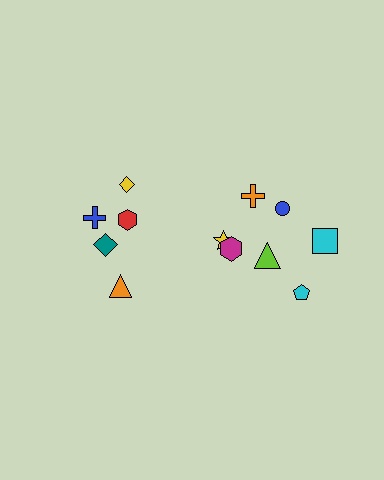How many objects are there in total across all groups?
There are 12 objects.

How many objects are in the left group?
There are 5 objects.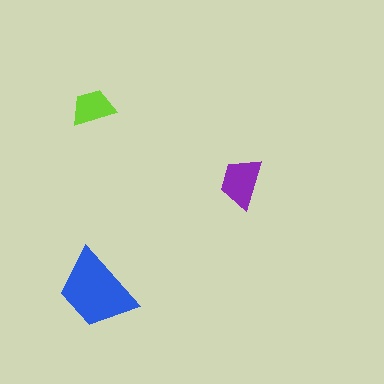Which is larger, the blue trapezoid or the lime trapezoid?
The blue one.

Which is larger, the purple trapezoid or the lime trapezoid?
The purple one.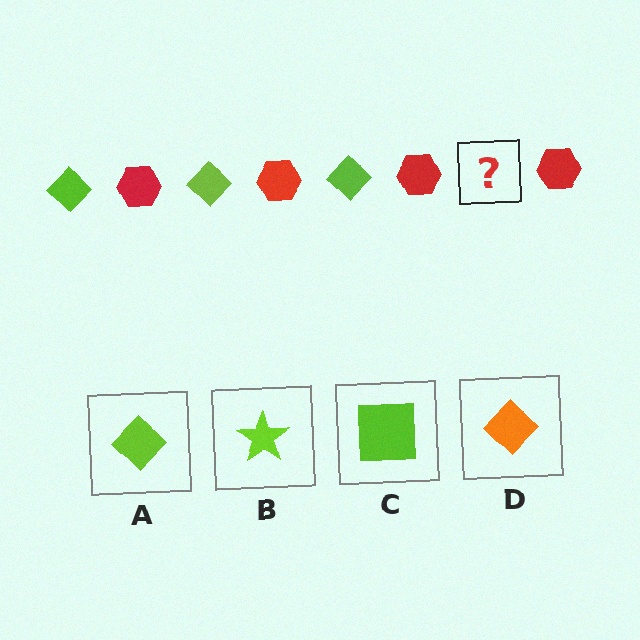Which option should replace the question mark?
Option A.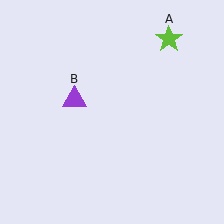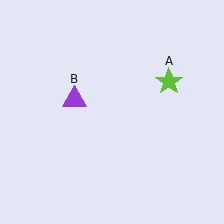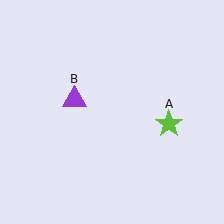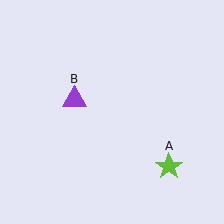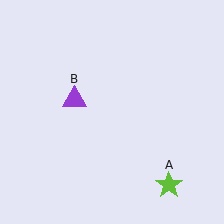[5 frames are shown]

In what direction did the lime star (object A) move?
The lime star (object A) moved down.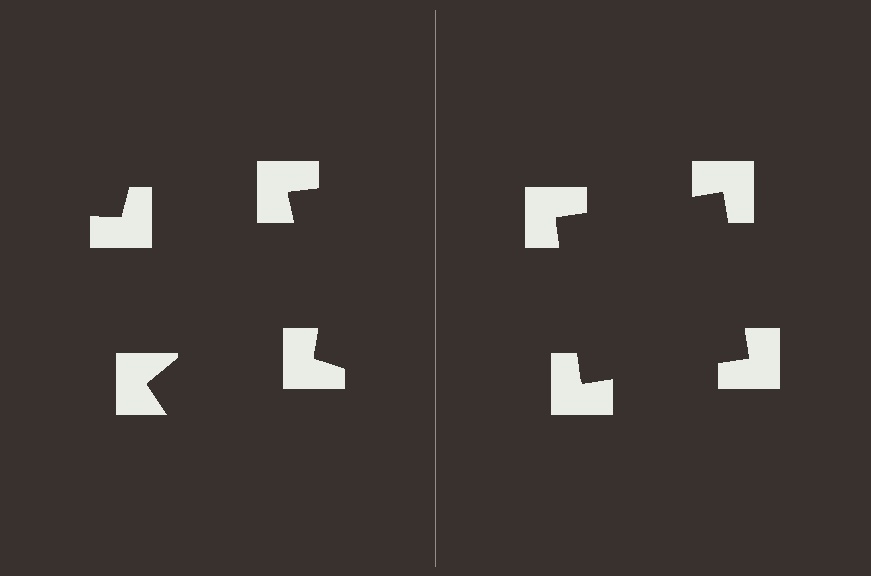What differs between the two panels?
The notched squares are positioned identically on both sides; only the wedge orientations differ. On the right they align to a square; on the left they are misaligned.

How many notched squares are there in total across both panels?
8 — 4 on each side.